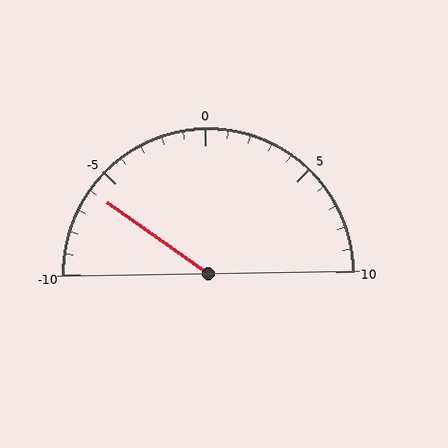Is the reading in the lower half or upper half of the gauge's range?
The reading is in the lower half of the range (-10 to 10).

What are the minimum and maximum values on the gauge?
The gauge ranges from -10 to 10.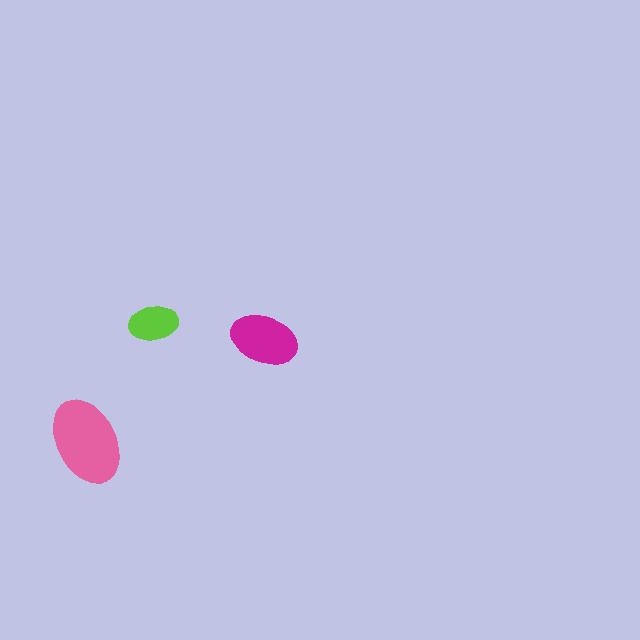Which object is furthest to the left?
The pink ellipse is leftmost.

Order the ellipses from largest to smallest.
the pink one, the magenta one, the lime one.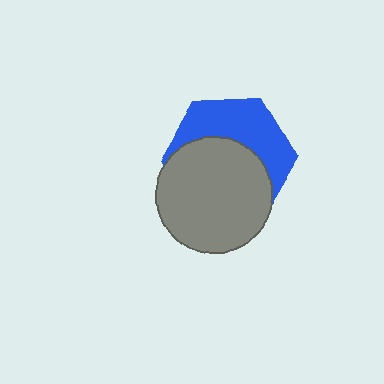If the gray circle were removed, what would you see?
You would see the complete blue hexagon.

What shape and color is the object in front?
The object in front is a gray circle.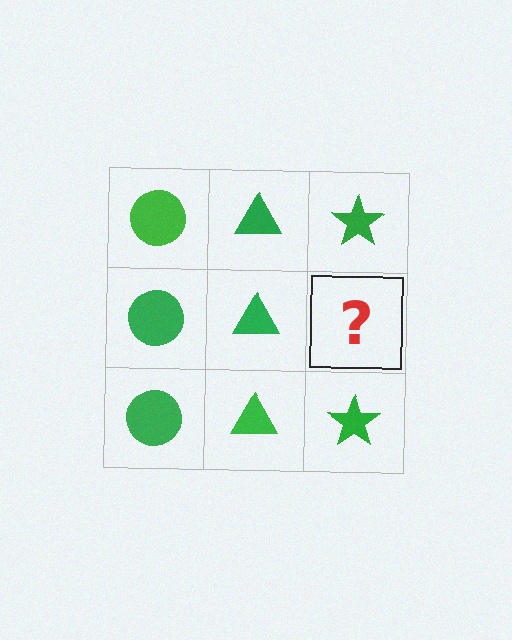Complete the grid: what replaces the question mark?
The question mark should be replaced with a green star.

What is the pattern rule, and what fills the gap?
The rule is that each column has a consistent shape. The gap should be filled with a green star.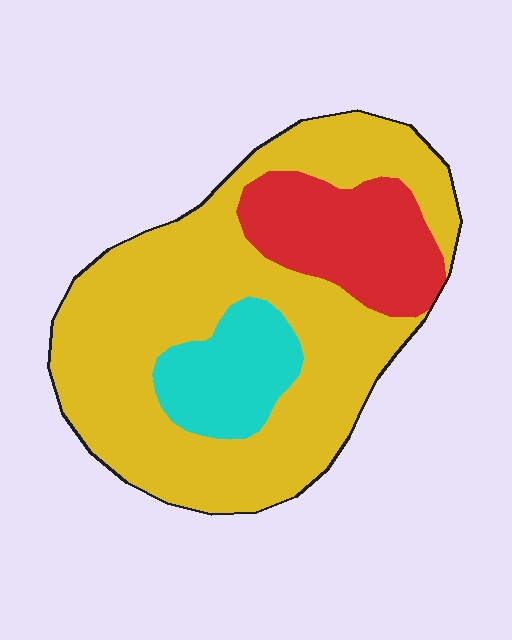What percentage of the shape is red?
Red covers roughly 20% of the shape.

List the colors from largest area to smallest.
From largest to smallest: yellow, red, cyan.